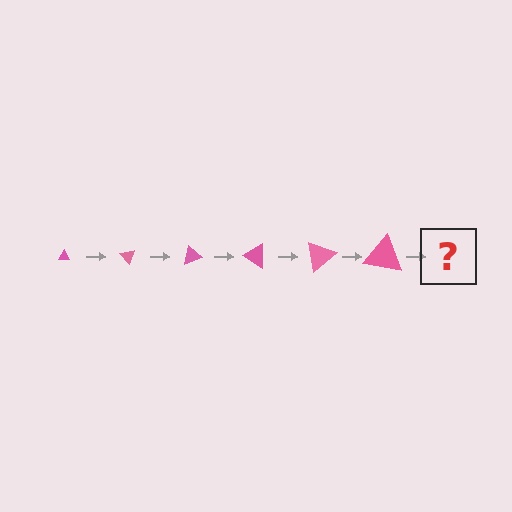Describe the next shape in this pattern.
It should be a triangle, larger than the previous one and rotated 300 degrees from the start.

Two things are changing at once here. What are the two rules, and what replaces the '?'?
The two rules are that the triangle grows larger each step and it rotates 50 degrees each step. The '?' should be a triangle, larger than the previous one and rotated 300 degrees from the start.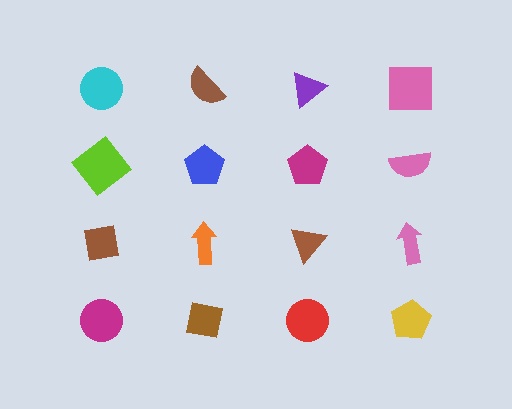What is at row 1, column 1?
A cyan circle.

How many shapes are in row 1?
4 shapes.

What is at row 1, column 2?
A brown semicircle.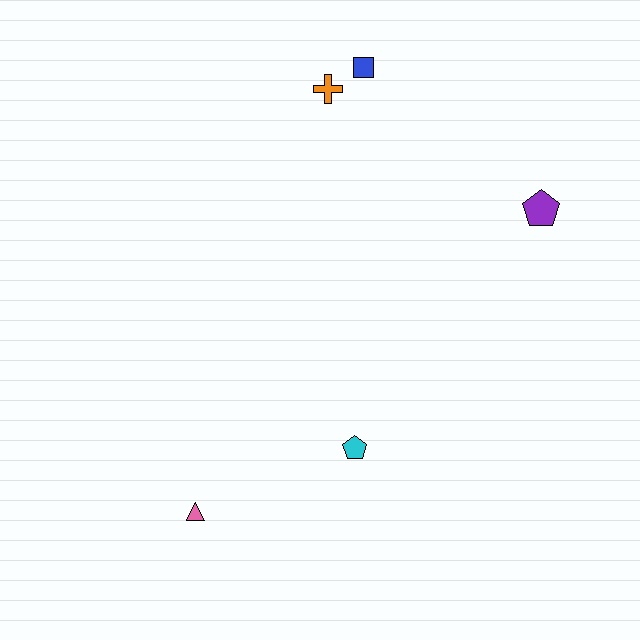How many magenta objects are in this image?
There are no magenta objects.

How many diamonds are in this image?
There are no diamonds.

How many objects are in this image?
There are 5 objects.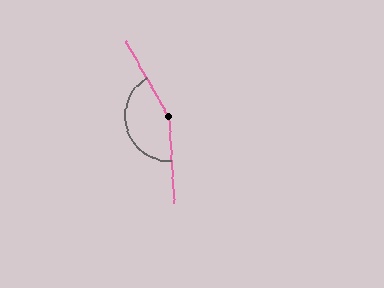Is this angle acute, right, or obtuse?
It is obtuse.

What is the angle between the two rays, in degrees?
Approximately 153 degrees.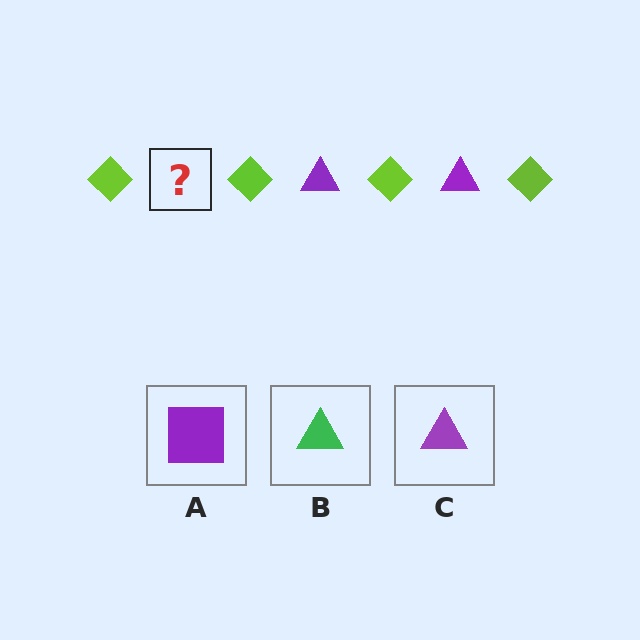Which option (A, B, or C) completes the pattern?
C.